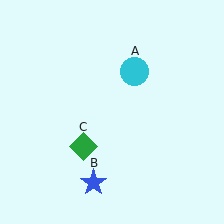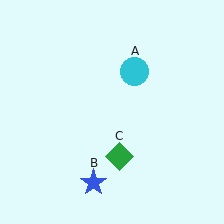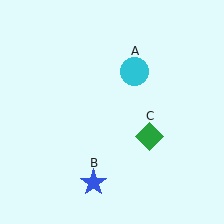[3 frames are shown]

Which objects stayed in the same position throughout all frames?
Cyan circle (object A) and blue star (object B) remained stationary.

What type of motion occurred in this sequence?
The green diamond (object C) rotated counterclockwise around the center of the scene.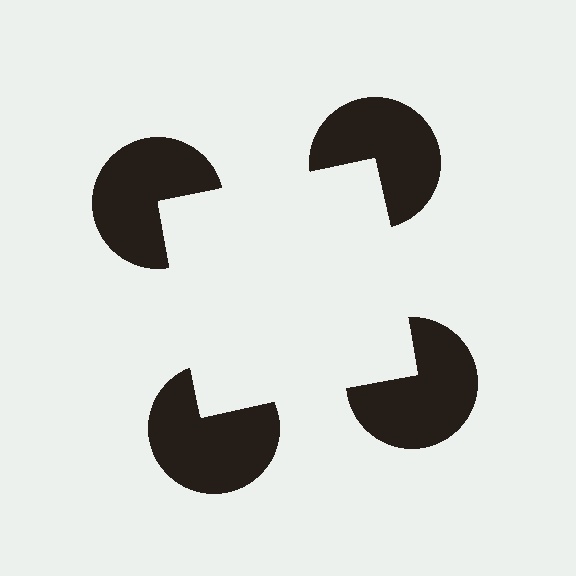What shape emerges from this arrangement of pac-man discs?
An illusory square — its edges are inferred from the aligned wedge cuts in the pac-man discs, not physically drawn.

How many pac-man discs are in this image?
There are 4 — one at each vertex of the illusory square.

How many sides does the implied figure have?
4 sides.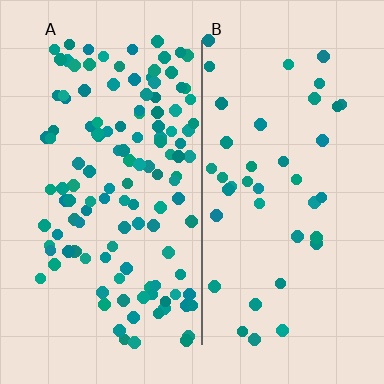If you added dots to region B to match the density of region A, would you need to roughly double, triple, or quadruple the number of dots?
Approximately triple.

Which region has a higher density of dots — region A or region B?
A (the left).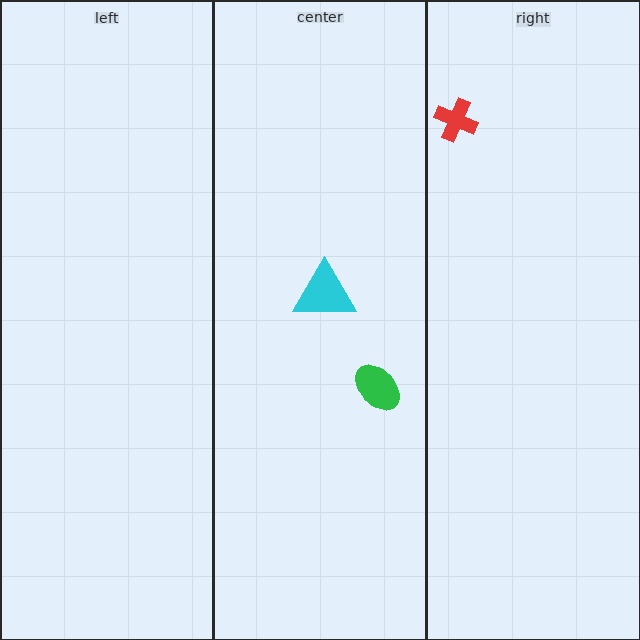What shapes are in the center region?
The green ellipse, the cyan triangle.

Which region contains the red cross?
The right region.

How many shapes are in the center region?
2.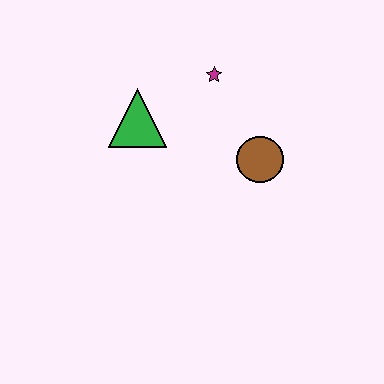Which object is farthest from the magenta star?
The brown circle is farthest from the magenta star.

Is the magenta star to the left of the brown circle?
Yes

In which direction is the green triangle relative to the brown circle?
The green triangle is to the left of the brown circle.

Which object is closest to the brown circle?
The magenta star is closest to the brown circle.